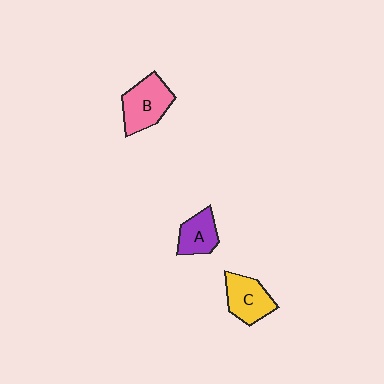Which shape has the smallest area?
Shape A (purple).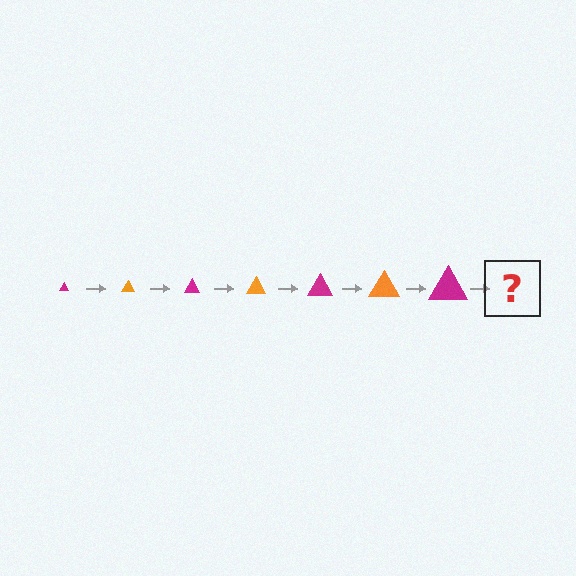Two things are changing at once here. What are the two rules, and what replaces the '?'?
The two rules are that the triangle grows larger each step and the color cycles through magenta and orange. The '?' should be an orange triangle, larger than the previous one.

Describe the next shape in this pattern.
It should be an orange triangle, larger than the previous one.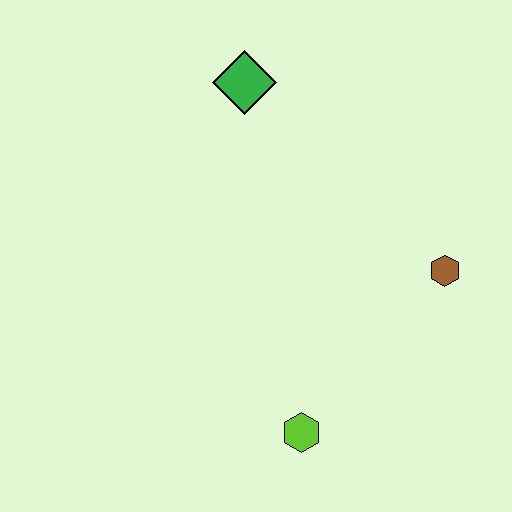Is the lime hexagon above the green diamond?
No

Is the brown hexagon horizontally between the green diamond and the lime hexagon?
No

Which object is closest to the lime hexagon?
The brown hexagon is closest to the lime hexagon.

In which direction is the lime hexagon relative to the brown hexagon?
The lime hexagon is below the brown hexagon.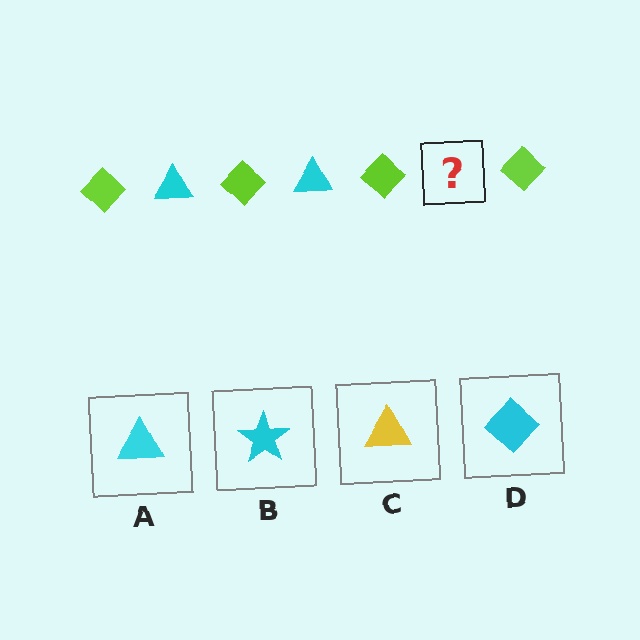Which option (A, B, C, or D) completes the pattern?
A.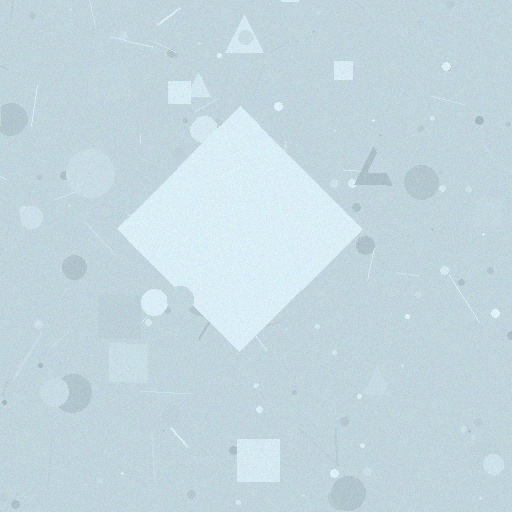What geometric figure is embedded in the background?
A diamond is embedded in the background.